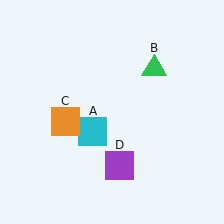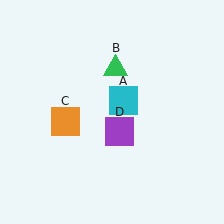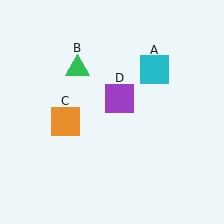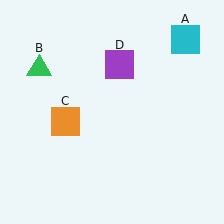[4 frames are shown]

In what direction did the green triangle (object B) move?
The green triangle (object B) moved left.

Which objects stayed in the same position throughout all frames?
Orange square (object C) remained stationary.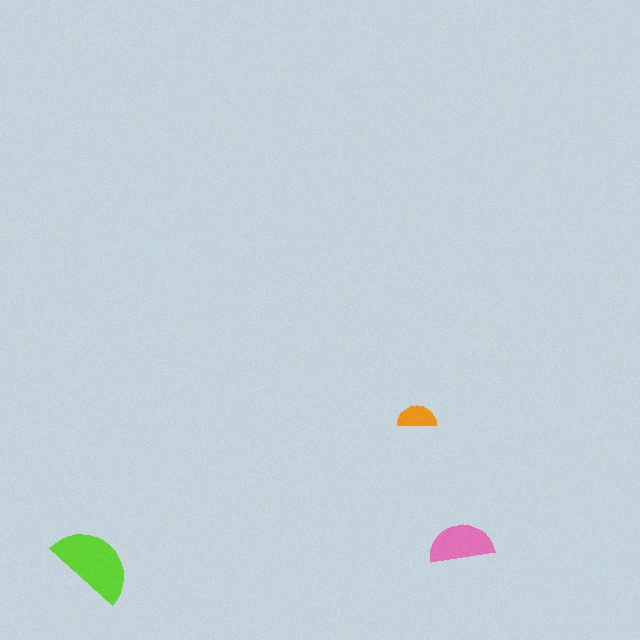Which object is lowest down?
The lime semicircle is bottommost.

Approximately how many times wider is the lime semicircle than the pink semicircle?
About 1.5 times wider.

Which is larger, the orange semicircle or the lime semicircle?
The lime one.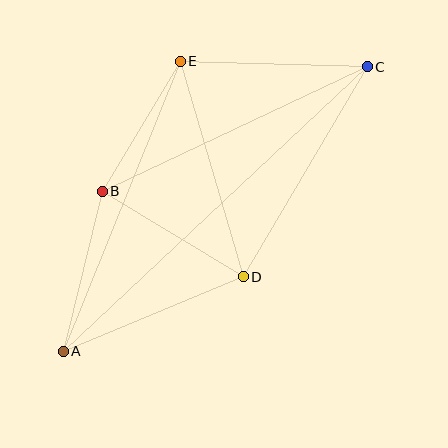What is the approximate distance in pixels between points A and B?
The distance between A and B is approximately 165 pixels.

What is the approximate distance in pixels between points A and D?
The distance between A and D is approximately 195 pixels.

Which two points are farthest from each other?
Points A and C are farthest from each other.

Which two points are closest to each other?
Points B and E are closest to each other.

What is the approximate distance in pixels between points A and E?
The distance between A and E is approximately 312 pixels.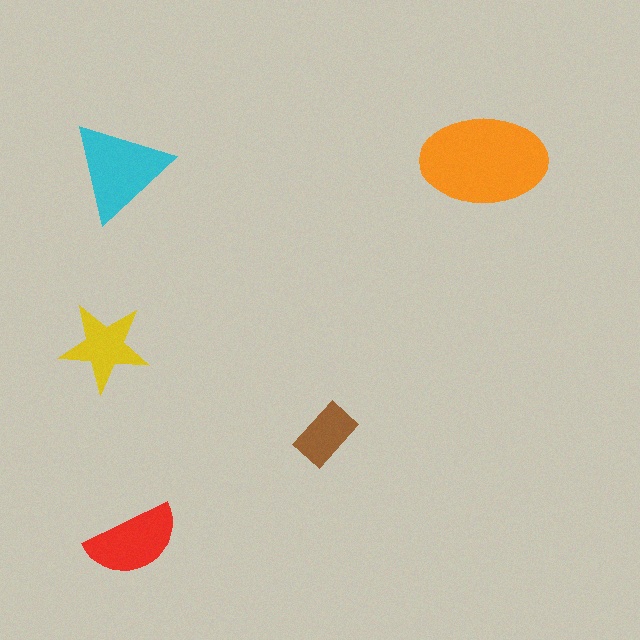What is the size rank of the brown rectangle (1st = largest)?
5th.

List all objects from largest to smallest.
The orange ellipse, the cyan triangle, the red semicircle, the yellow star, the brown rectangle.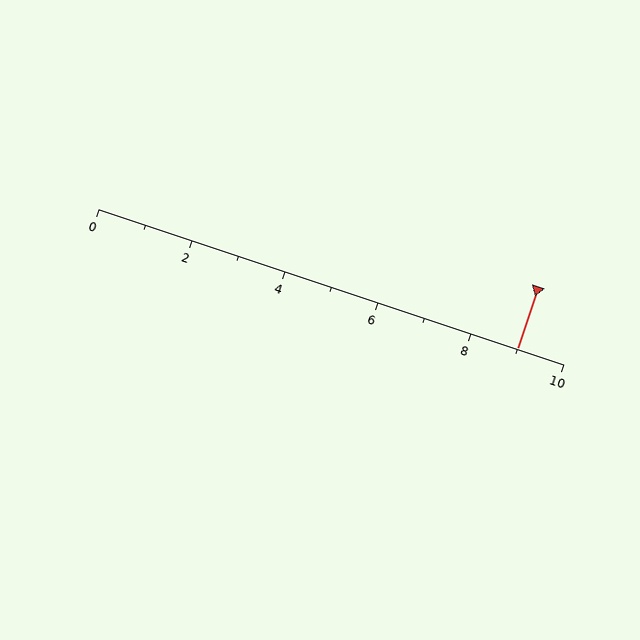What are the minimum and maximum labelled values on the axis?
The axis runs from 0 to 10.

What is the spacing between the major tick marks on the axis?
The major ticks are spaced 2 apart.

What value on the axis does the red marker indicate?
The marker indicates approximately 9.